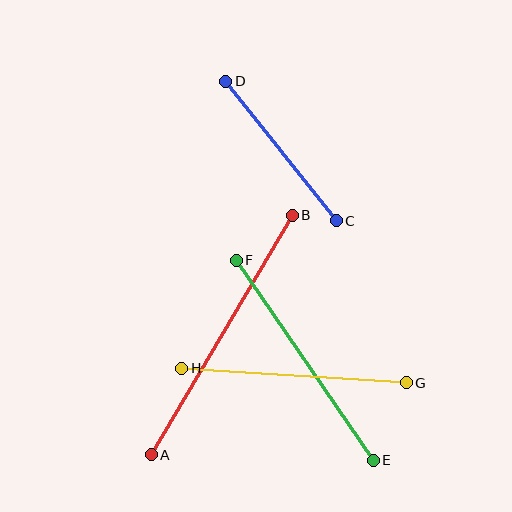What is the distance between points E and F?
The distance is approximately 242 pixels.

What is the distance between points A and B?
The distance is approximately 278 pixels.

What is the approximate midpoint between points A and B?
The midpoint is at approximately (222, 335) pixels.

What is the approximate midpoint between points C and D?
The midpoint is at approximately (281, 151) pixels.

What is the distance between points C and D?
The distance is approximately 178 pixels.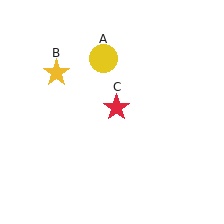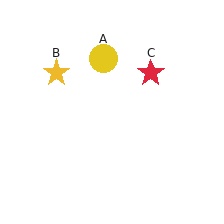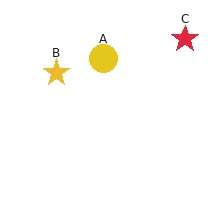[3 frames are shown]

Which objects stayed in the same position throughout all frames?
Yellow circle (object A) and yellow star (object B) remained stationary.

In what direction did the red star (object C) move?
The red star (object C) moved up and to the right.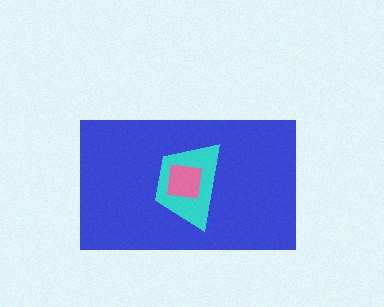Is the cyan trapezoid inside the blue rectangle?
Yes.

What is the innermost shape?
The pink square.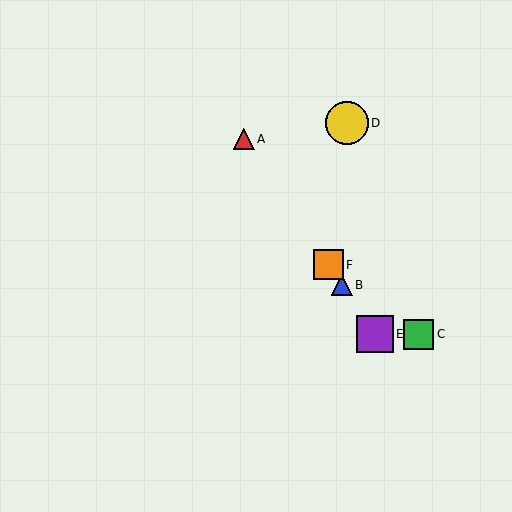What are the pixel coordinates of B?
Object B is at (342, 285).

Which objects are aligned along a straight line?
Objects A, B, E, F are aligned along a straight line.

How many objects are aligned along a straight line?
4 objects (A, B, E, F) are aligned along a straight line.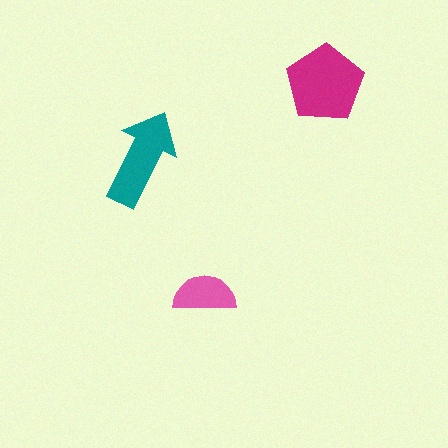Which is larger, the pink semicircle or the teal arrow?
The teal arrow.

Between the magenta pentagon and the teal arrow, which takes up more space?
The magenta pentagon.